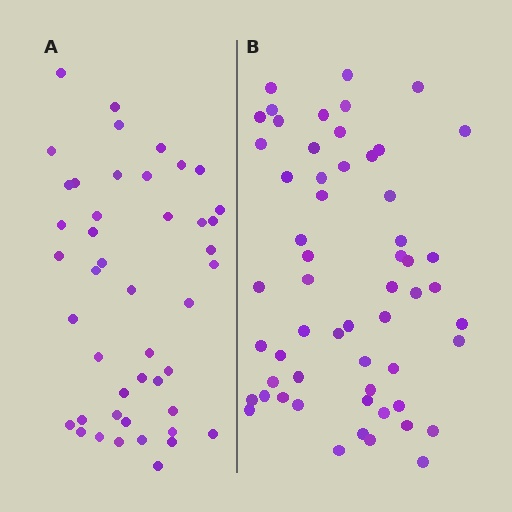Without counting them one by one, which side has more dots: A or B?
Region B (the right region) has more dots.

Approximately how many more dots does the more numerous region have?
Region B has roughly 12 or so more dots than region A.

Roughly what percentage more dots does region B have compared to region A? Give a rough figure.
About 25% more.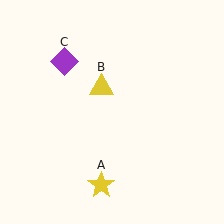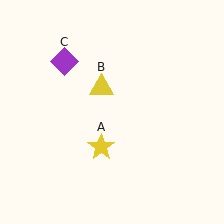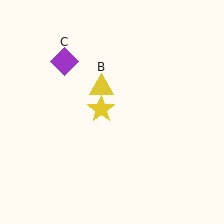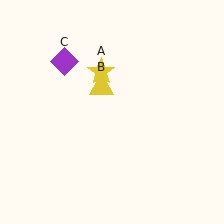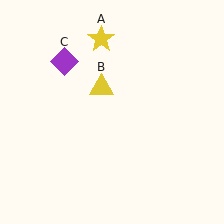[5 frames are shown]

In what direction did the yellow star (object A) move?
The yellow star (object A) moved up.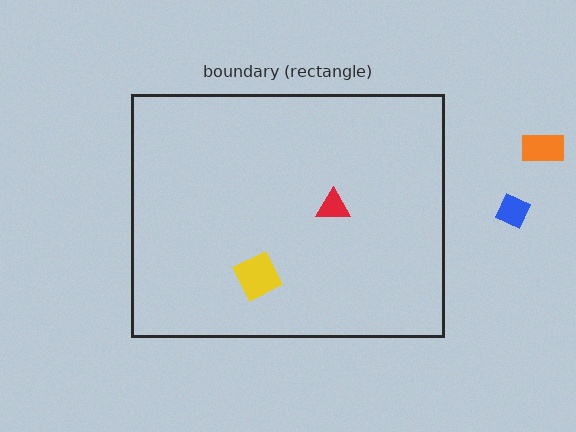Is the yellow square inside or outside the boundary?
Inside.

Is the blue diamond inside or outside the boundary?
Outside.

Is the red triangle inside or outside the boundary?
Inside.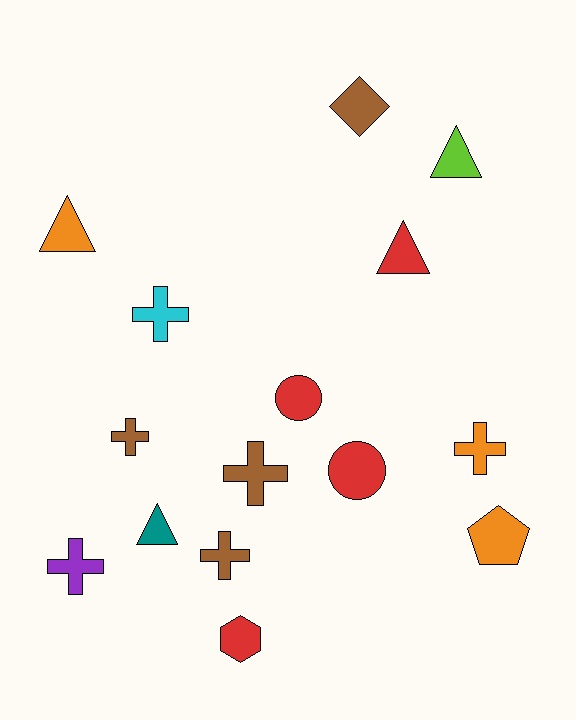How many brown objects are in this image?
There are 4 brown objects.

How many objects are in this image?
There are 15 objects.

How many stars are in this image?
There are no stars.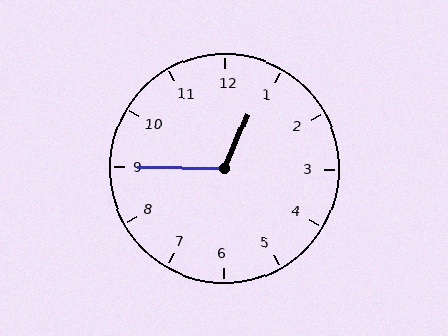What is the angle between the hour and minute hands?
Approximately 112 degrees.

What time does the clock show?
12:45.